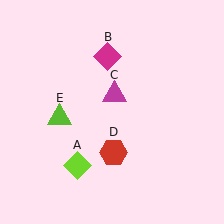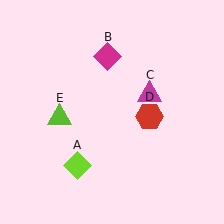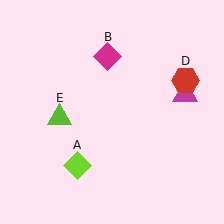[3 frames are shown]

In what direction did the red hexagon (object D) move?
The red hexagon (object D) moved up and to the right.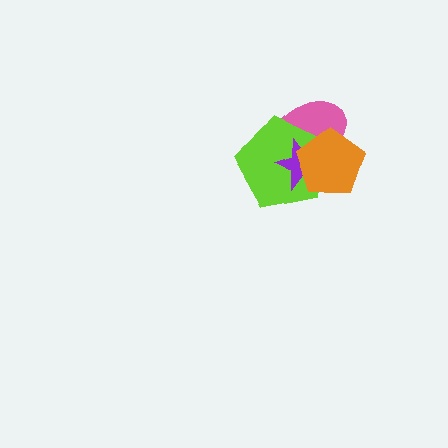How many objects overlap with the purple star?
3 objects overlap with the purple star.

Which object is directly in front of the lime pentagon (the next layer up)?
The purple star is directly in front of the lime pentagon.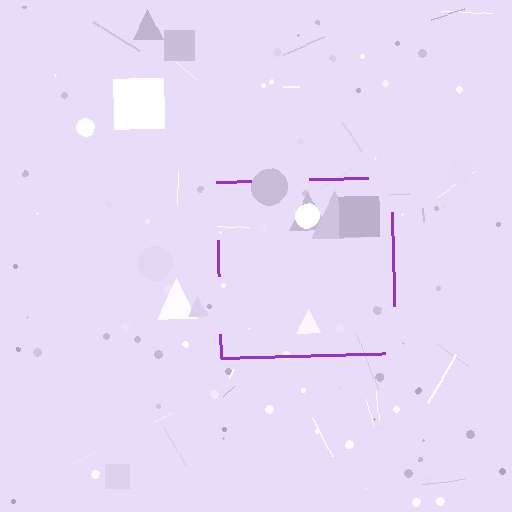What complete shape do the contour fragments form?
The contour fragments form a square.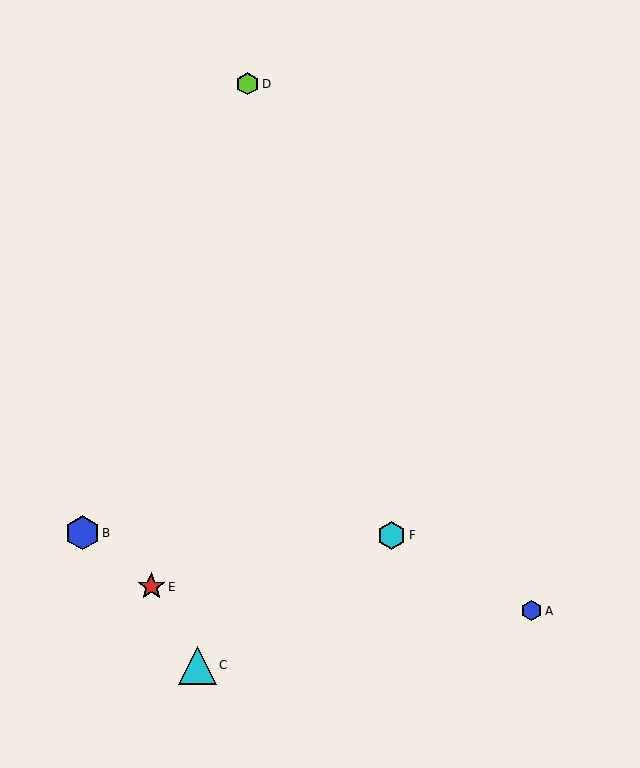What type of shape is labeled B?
Shape B is a blue hexagon.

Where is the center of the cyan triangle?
The center of the cyan triangle is at (197, 665).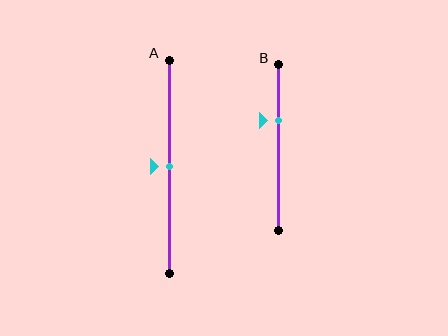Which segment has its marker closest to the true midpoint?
Segment A has its marker closest to the true midpoint.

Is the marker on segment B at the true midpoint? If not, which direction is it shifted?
No, the marker on segment B is shifted upward by about 16% of the segment length.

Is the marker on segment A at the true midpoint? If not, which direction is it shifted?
Yes, the marker on segment A is at the true midpoint.